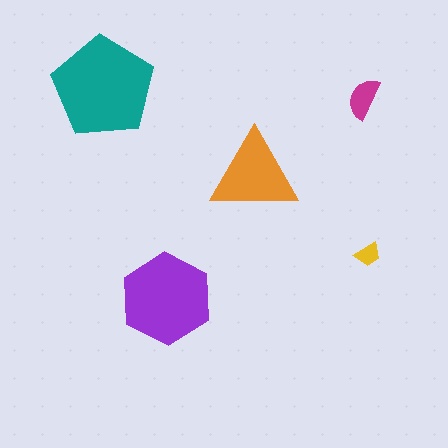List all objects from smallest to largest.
The yellow trapezoid, the magenta semicircle, the orange triangle, the purple hexagon, the teal pentagon.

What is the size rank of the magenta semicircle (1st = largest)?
4th.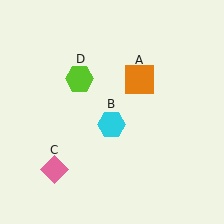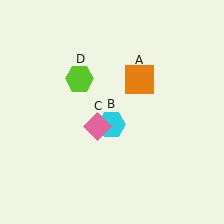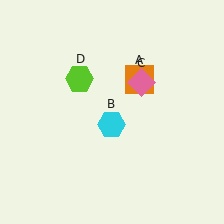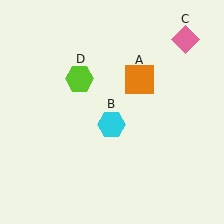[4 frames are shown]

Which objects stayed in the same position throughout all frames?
Orange square (object A) and cyan hexagon (object B) and lime hexagon (object D) remained stationary.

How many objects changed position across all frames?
1 object changed position: pink diamond (object C).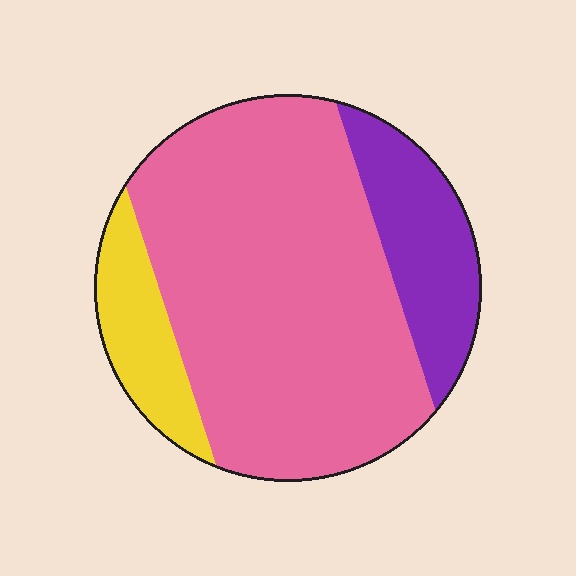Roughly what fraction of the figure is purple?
Purple takes up about one sixth (1/6) of the figure.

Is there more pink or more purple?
Pink.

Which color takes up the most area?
Pink, at roughly 70%.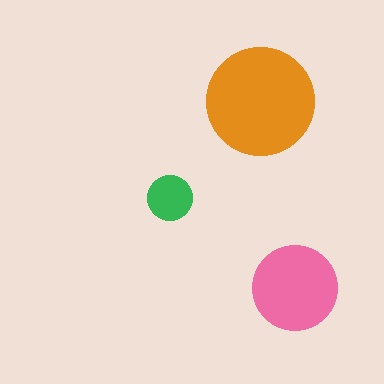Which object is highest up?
The orange circle is topmost.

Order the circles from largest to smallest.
the orange one, the pink one, the green one.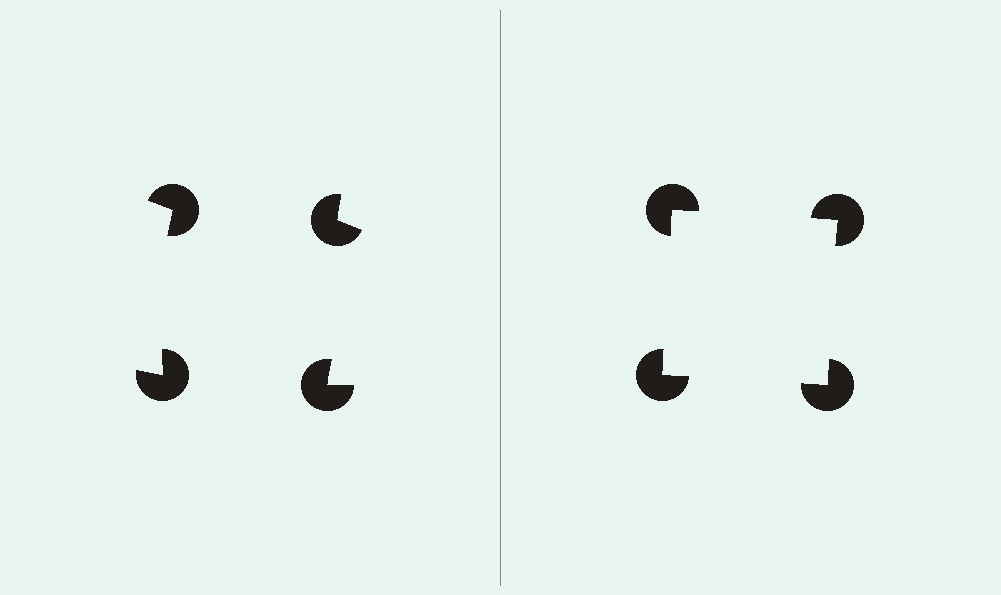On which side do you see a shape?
An illusory square appears on the right side. On the left side the wedge cuts are rotated, so no coherent shape forms.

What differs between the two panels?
The pac-man discs are positioned identically on both sides; only the wedge orientations differ. On the right they align to a square; on the left they are misaligned.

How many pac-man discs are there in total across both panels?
8 — 4 on each side.